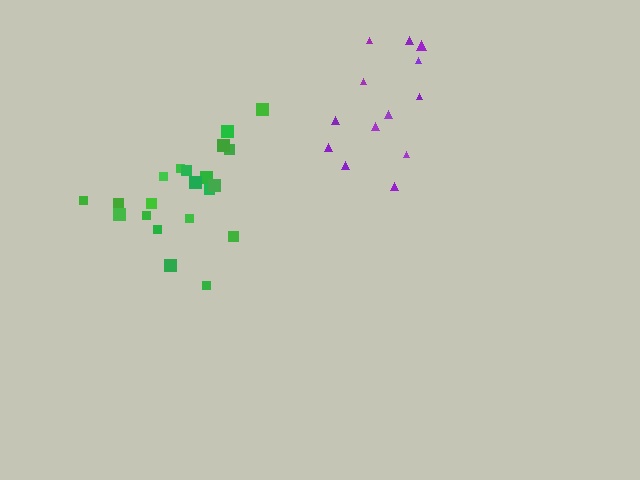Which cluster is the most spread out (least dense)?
Purple.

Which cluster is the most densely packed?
Green.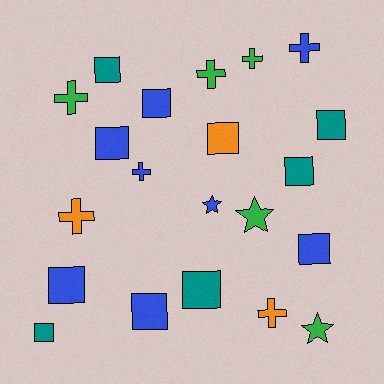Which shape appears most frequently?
Square, with 11 objects.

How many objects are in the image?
There are 21 objects.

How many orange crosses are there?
There are 2 orange crosses.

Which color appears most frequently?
Blue, with 8 objects.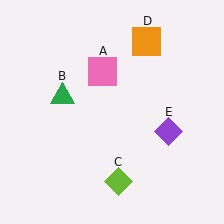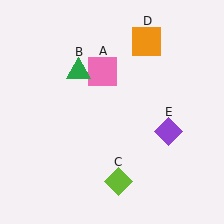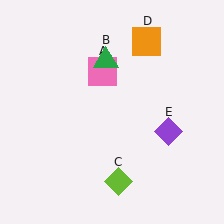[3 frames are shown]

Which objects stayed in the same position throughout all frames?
Pink square (object A) and lime diamond (object C) and orange square (object D) and purple diamond (object E) remained stationary.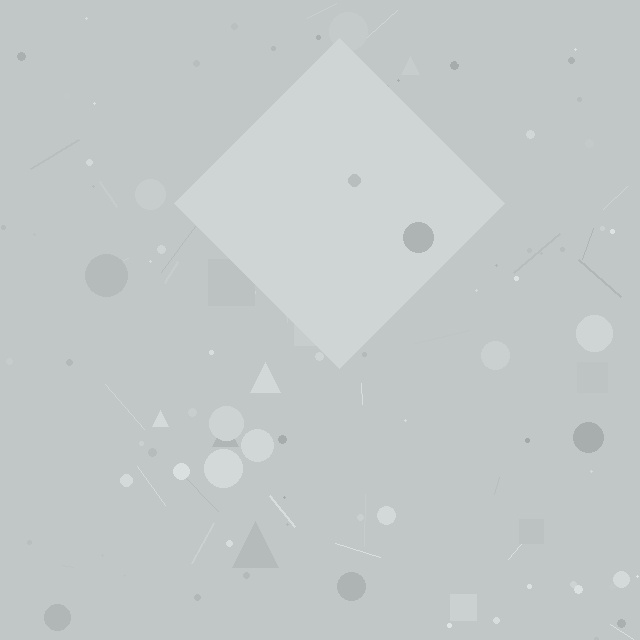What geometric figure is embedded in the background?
A diamond is embedded in the background.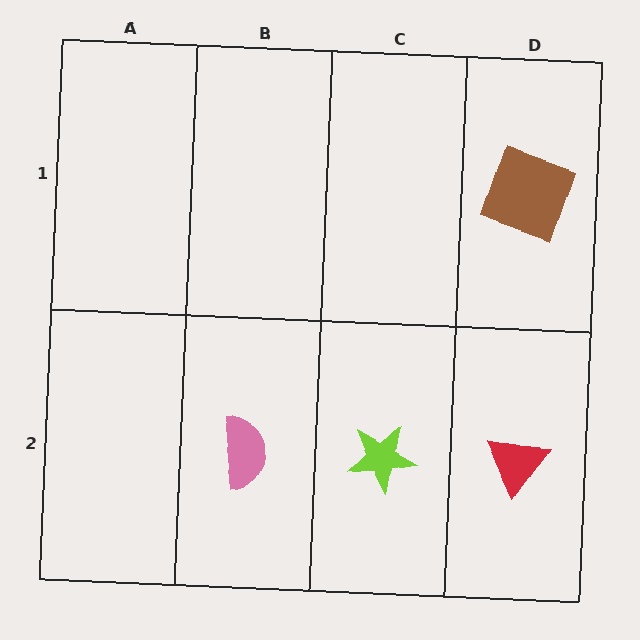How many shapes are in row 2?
3 shapes.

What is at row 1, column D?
A brown square.